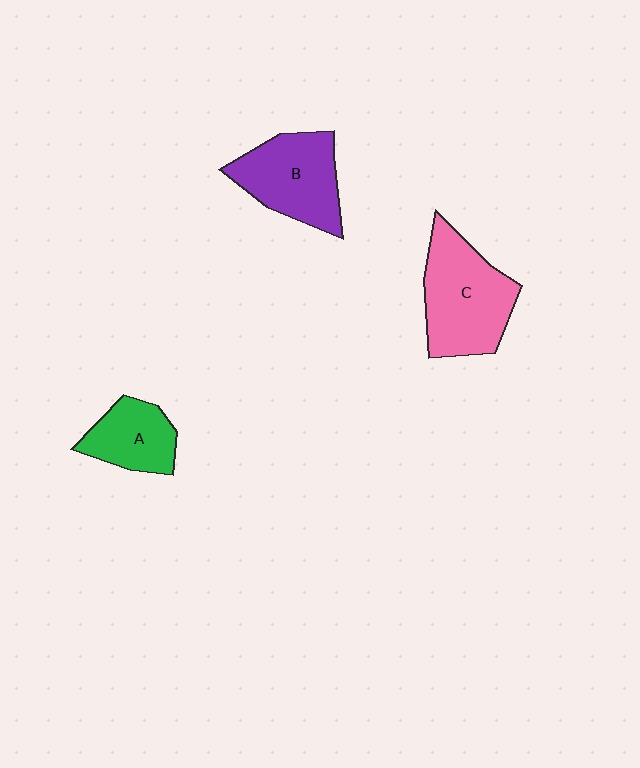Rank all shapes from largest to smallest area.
From largest to smallest: C (pink), B (purple), A (green).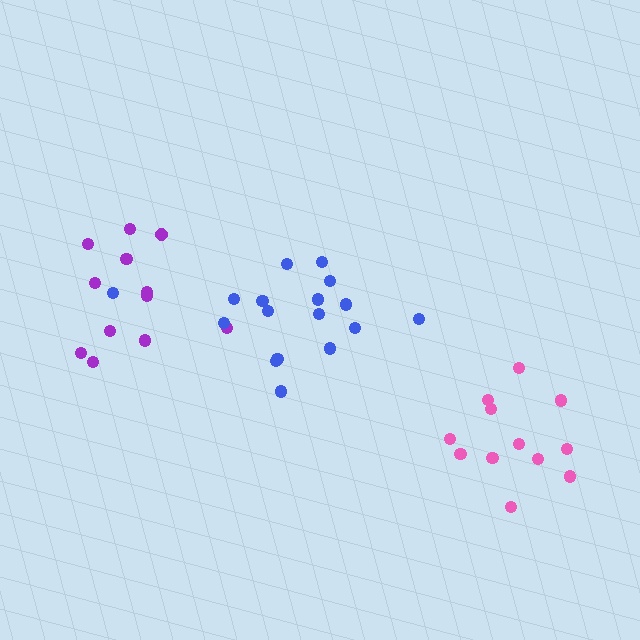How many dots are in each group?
Group 1: 12 dots, Group 2: 12 dots, Group 3: 17 dots (41 total).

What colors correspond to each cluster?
The clusters are colored: purple, pink, blue.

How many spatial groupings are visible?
There are 3 spatial groupings.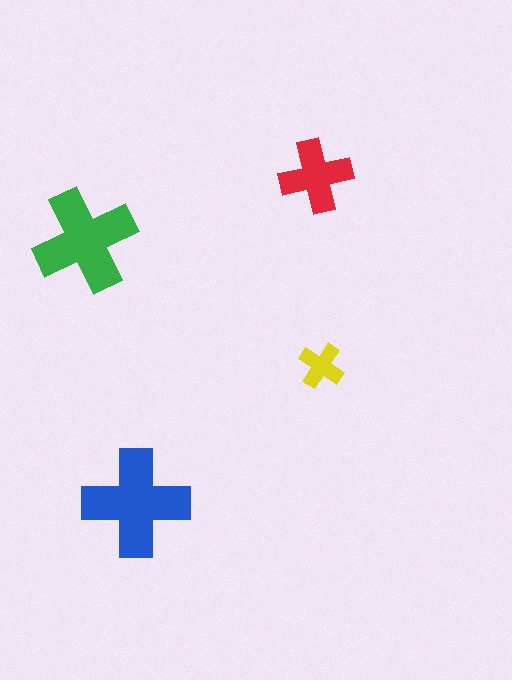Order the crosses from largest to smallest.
the blue one, the green one, the red one, the yellow one.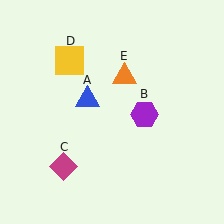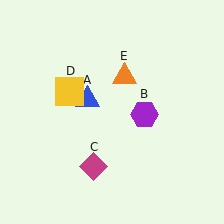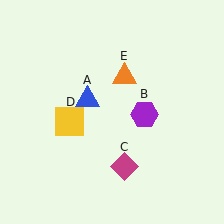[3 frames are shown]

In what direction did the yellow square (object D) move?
The yellow square (object D) moved down.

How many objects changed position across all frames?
2 objects changed position: magenta diamond (object C), yellow square (object D).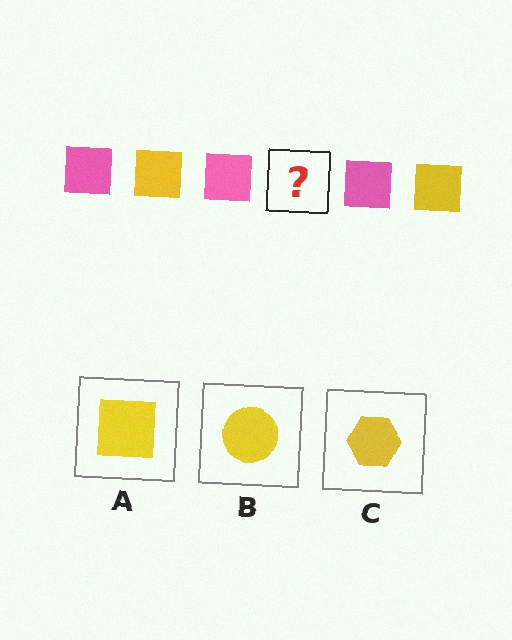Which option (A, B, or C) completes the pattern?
A.